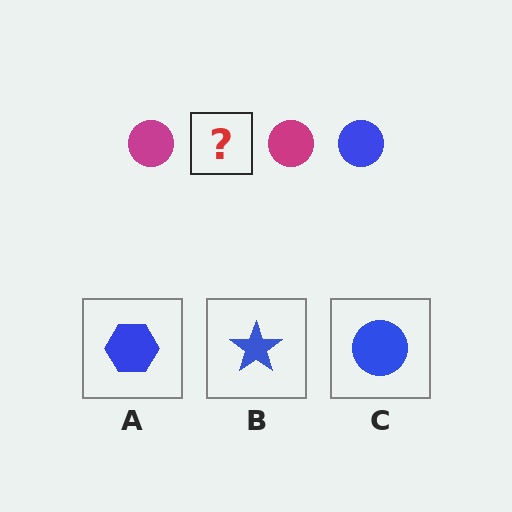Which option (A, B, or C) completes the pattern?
C.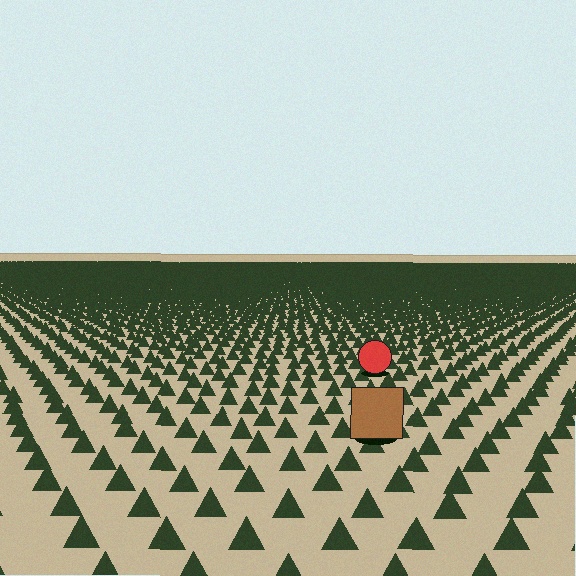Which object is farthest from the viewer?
The red circle is farthest from the viewer. It appears smaller and the ground texture around it is denser.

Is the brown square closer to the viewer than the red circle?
Yes. The brown square is closer — you can tell from the texture gradient: the ground texture is coarser near it.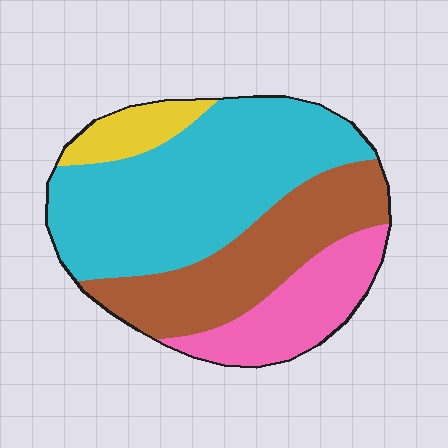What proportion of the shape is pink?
Pink takes up about one sixth (1/6) of the shape.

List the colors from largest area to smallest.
From largest to smallest: cyan, brown, pink, yellow.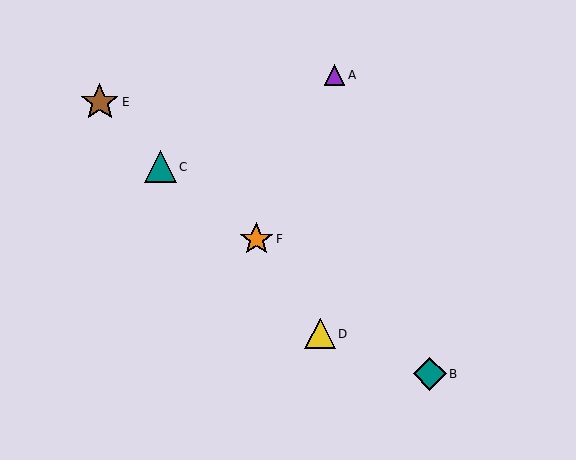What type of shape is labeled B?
Shape B is a teal diamond.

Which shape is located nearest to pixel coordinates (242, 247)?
The orange star (labeled F) at (256, 239) is nearest to that location.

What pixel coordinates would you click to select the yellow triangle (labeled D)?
Click at (320, 334) to select the yellow triangle D.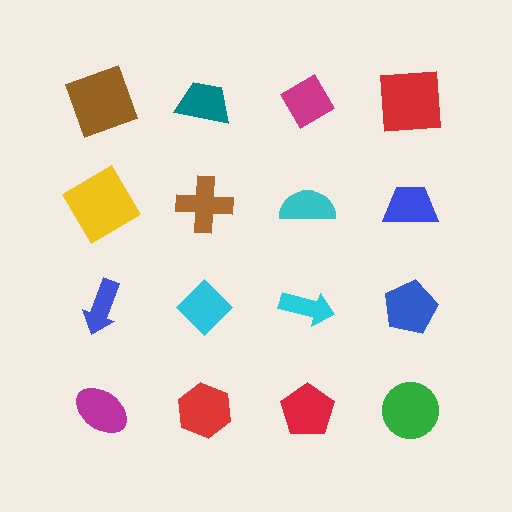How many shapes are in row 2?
4 shapes.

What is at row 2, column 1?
A yellow diamond.